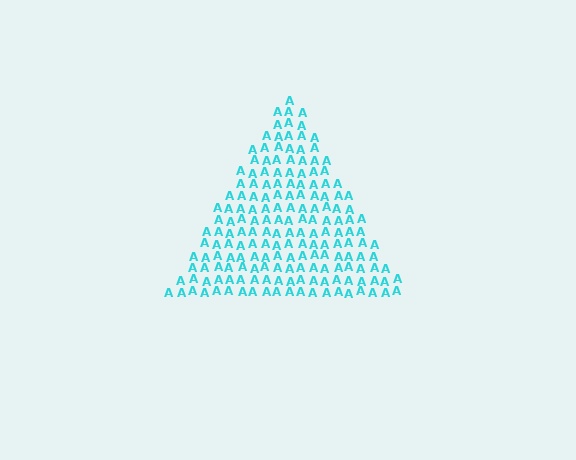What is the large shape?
The large shape is a triangle.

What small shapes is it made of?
It is made of small letter A's.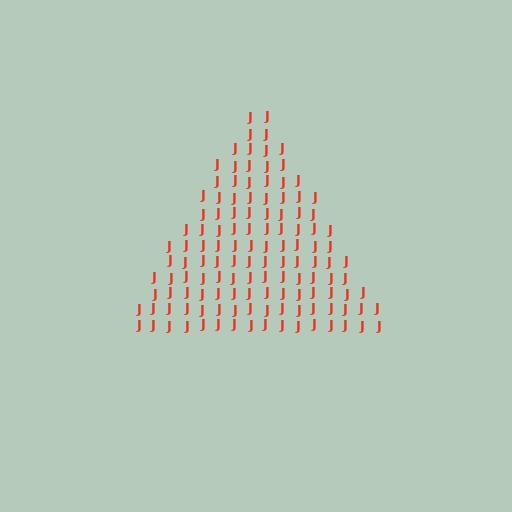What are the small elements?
The small elements are letter J's.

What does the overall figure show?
The overall figure shows a triangle.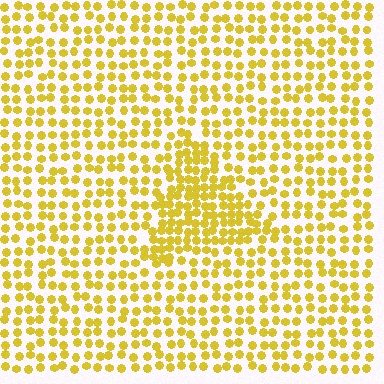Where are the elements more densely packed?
The elements are more densely packed inside the triangle boundary.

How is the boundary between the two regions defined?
The boundary is defined by a change in element density (approximately 1.8x ratio). All elements are the same color, size, and shape.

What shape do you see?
I see a triangle.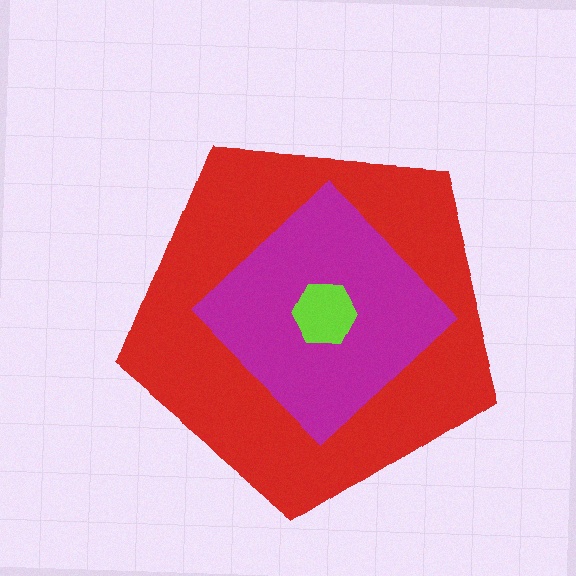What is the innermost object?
The lime hexagon.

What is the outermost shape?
The red pentagon.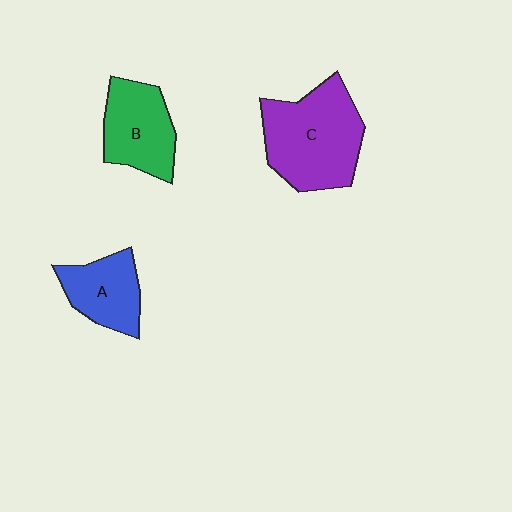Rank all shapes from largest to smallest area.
From largest to smallest: C (purple), B (green), A (blue).